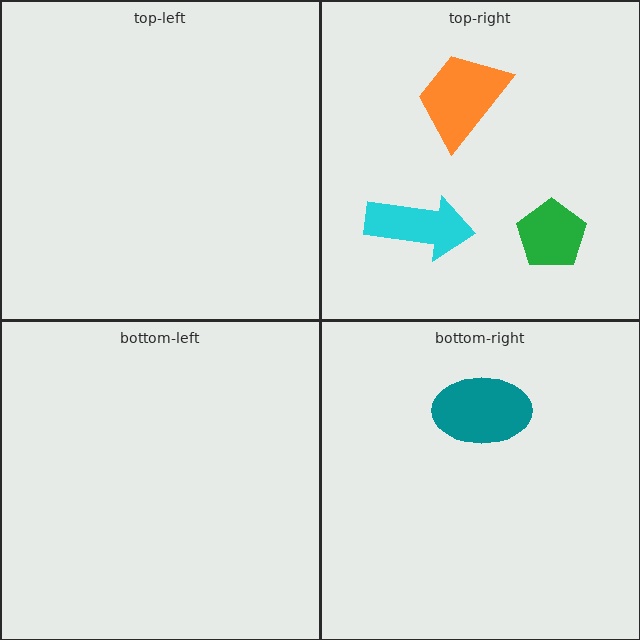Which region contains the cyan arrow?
The top-right region.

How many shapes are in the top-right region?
3.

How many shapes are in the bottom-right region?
1.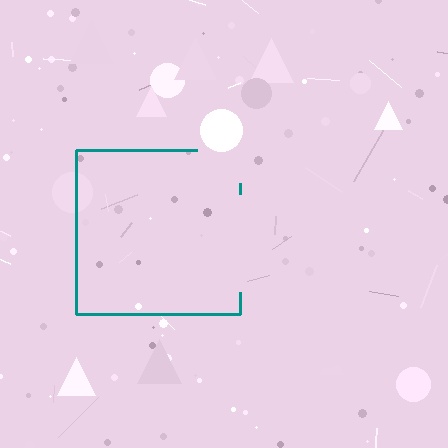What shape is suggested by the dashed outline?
The dashed outline suggests a square.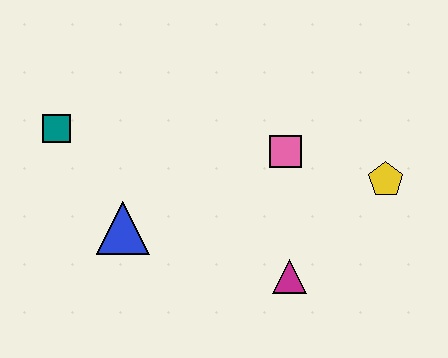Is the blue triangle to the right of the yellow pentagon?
No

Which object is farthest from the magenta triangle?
The teal square is farthest from the magenta triangle.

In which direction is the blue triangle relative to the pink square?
The blue triangle is to the left of the pink square.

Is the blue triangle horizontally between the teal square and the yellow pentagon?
Yes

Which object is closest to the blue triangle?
The teal square is closest to the blue triangle.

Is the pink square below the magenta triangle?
No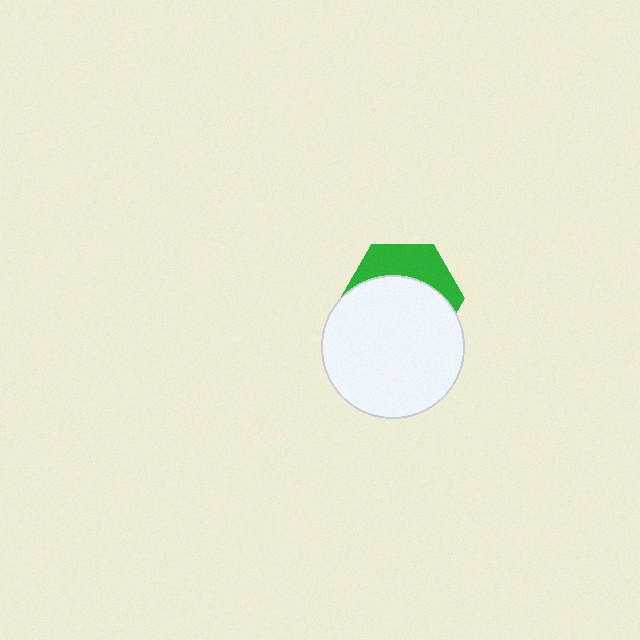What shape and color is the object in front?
The object in front is a white circle.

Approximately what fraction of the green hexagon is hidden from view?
Roughly 65% of the green hexagon is hidden behind the white circle.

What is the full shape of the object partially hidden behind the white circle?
The partially hidden object is a green hexagon.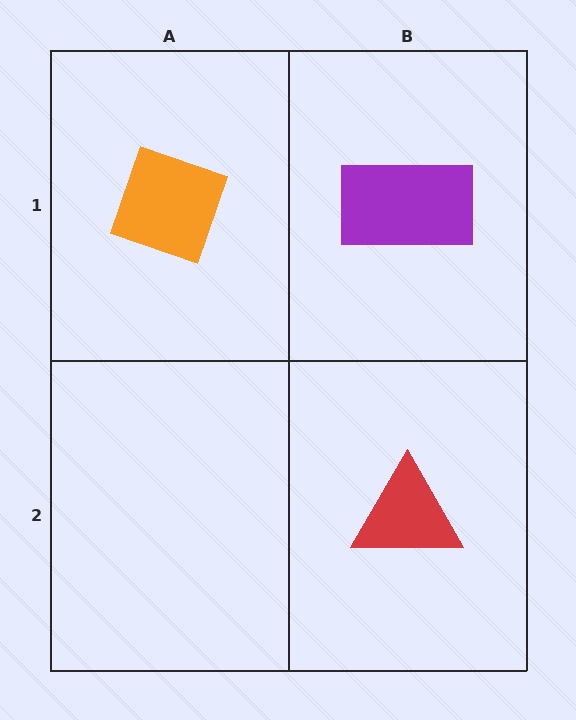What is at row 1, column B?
A purple rectangle.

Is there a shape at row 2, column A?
No, that cell is empty.